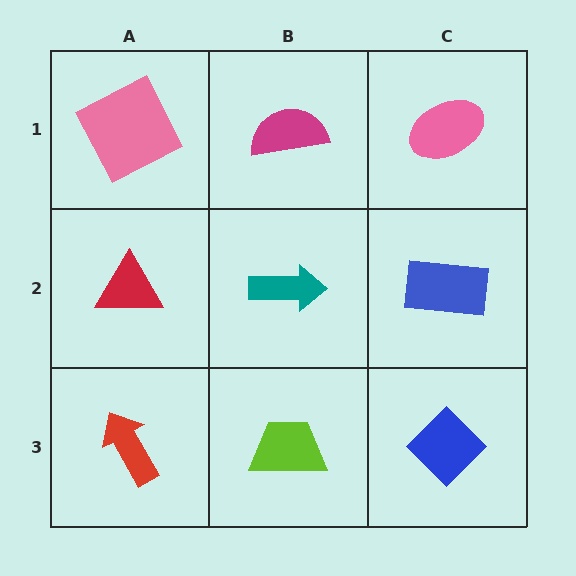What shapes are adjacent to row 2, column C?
A pink ellipse (row 1, column C), a blue diamond (row 3, column C), a teal arrow (row 2, column B).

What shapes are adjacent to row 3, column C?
A blue rectangle (row 2, column C), a lime trapezoid (row 3, column B).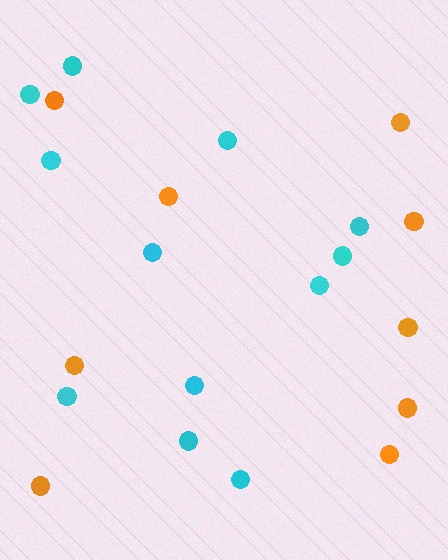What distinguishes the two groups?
There are 2 groups: one group of orange circles (9) and one group of cyan circles (12).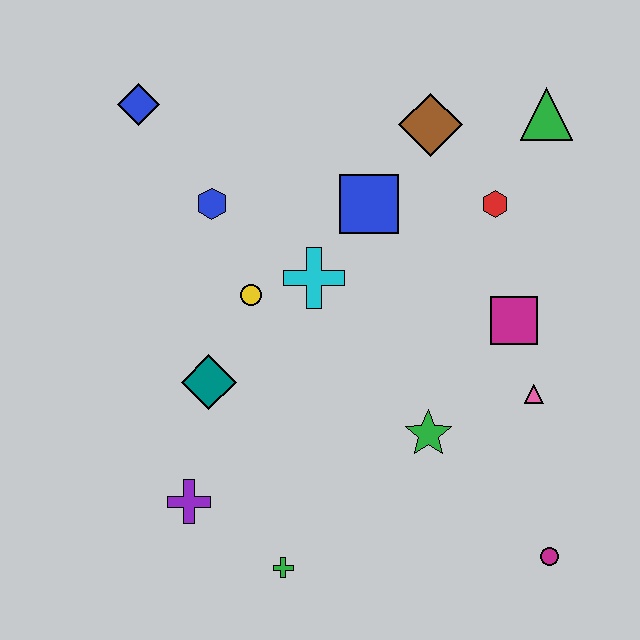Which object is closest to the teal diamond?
The yellow circle is closest to the teal diamond.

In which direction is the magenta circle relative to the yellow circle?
The magenta circle is to the right of the yellow circle.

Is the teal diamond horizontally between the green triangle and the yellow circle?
No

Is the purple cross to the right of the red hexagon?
No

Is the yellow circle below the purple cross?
No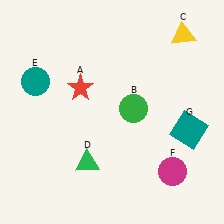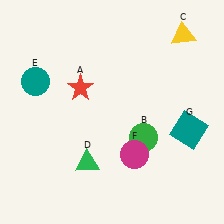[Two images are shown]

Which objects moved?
The objects that moved are: the green circle (B), the magenta circle (F).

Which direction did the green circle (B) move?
The green circle (B) moved down.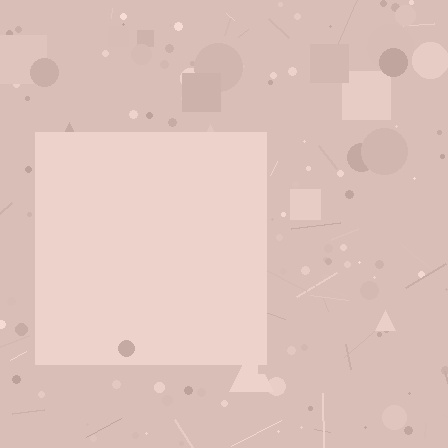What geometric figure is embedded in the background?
A square is embedded in the background.